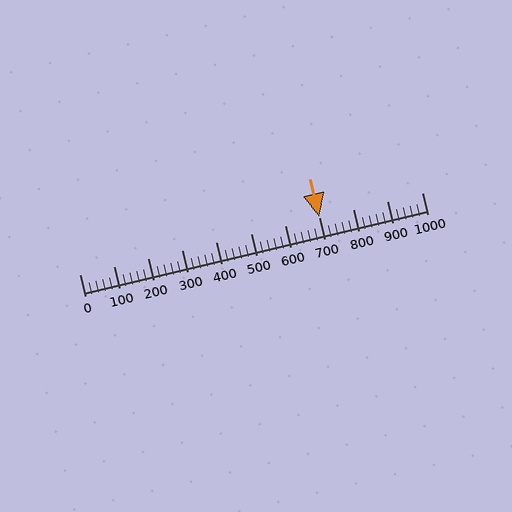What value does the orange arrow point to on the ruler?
The orange arrow points to approximately 700.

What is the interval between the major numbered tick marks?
The major tick marks are spaced 100 units apart.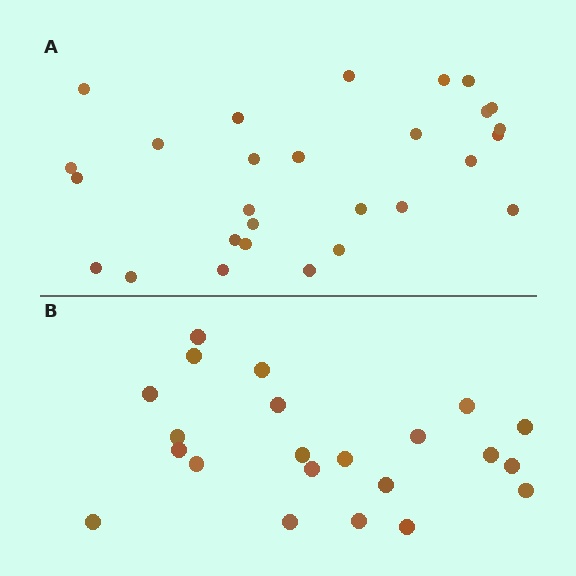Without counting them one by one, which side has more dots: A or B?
Region A (the top region) has more dots.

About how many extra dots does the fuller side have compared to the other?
Region A has about 6 more dots than region B.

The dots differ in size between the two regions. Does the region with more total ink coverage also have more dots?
No. Region B has more total ink coverage because its dots are larger, but region A actually contains more individual dots. Total area can be misleading — the number of items is what matters here.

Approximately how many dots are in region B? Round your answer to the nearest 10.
About 20 dots. (The exact count is 22, which rounds to 20.)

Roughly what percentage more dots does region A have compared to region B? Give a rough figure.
About 25% more.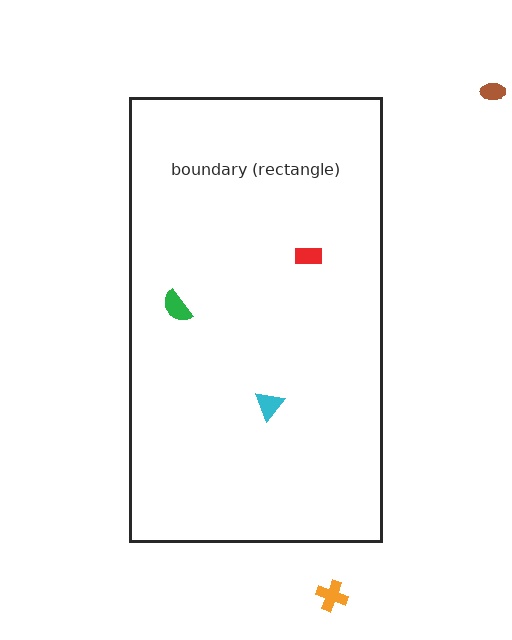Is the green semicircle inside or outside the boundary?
Inside.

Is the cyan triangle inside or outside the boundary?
Inside.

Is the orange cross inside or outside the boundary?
Outside.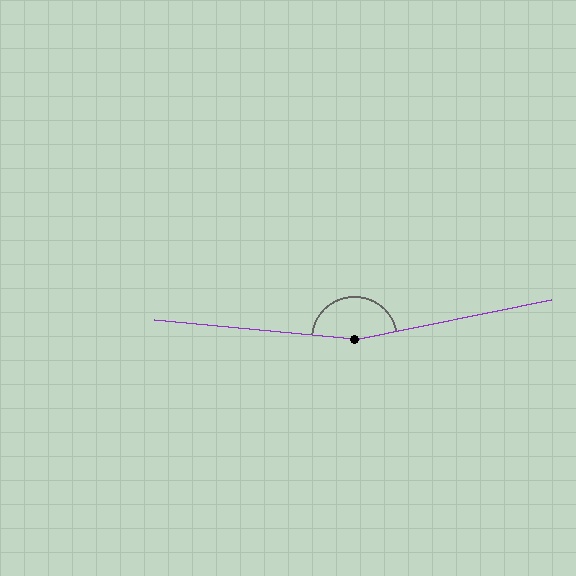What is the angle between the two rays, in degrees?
Approximately 163 degrees.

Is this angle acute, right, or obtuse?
It is obtuse.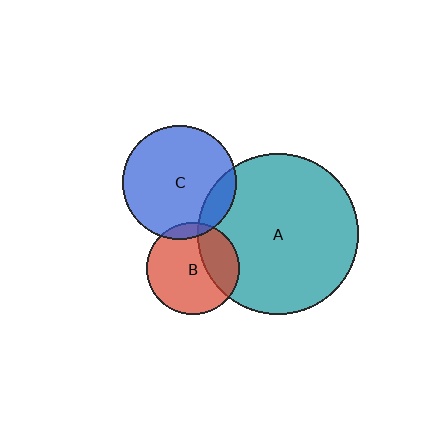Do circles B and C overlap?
Yes.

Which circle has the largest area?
Circle A (teal).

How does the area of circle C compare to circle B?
Approximately 1.5 times.